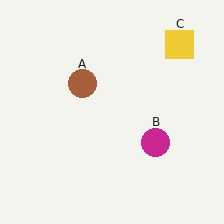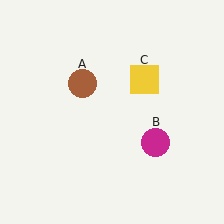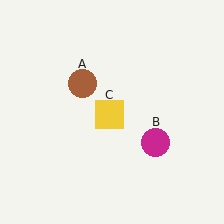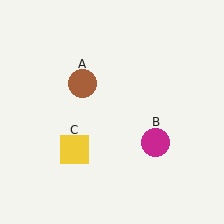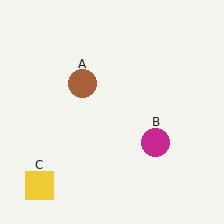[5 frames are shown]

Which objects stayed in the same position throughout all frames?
Brown circle (object A) and magenta circle (object B) remained stationary.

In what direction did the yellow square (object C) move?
The yellow square (object C) moved down and to the left.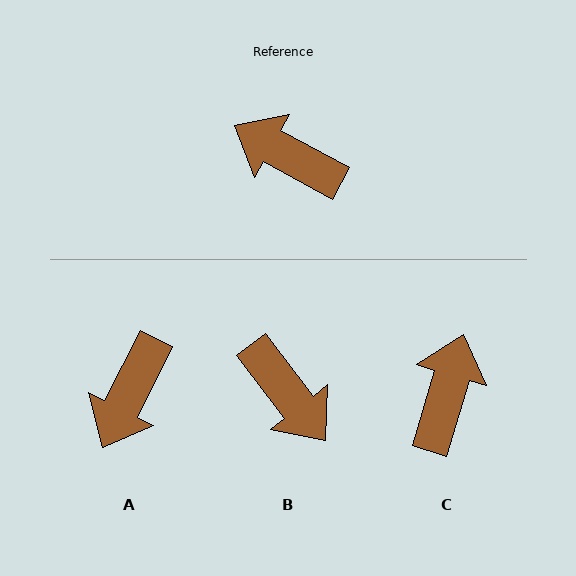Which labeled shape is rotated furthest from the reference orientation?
B, about 156 degrees away.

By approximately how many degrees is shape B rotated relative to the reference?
Approximately 156 degrees counter-clockwise.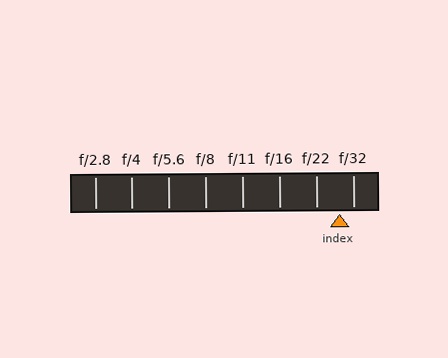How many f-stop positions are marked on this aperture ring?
There are 8 f-stop positions marked.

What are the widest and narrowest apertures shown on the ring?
The widest aperture shown is f/2.8 and the narrowest is f/32.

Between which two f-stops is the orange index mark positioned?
The index mark is between f/22 and f/32.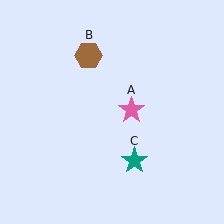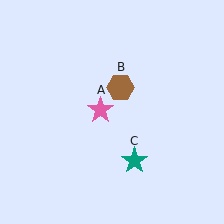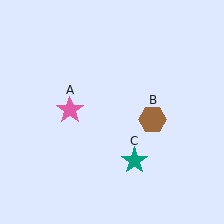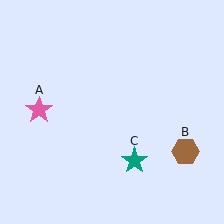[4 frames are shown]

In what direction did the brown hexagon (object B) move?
The brown hexagon (object B) moved down and to the right.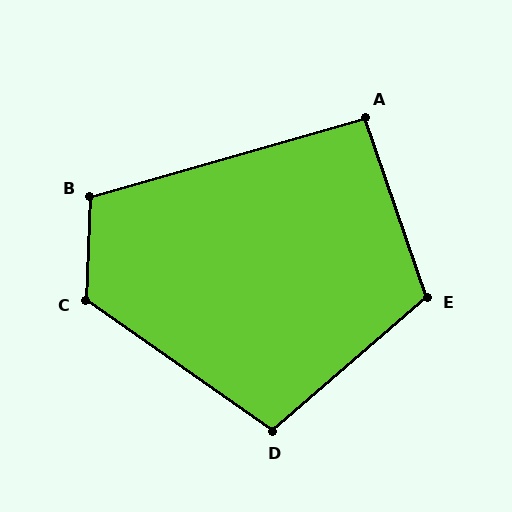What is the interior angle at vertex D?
Approximately 104 degrees (obtuse).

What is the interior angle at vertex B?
Approximately 109 degrees (obtuse).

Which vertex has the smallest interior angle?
A, at approximately 93 degrees.